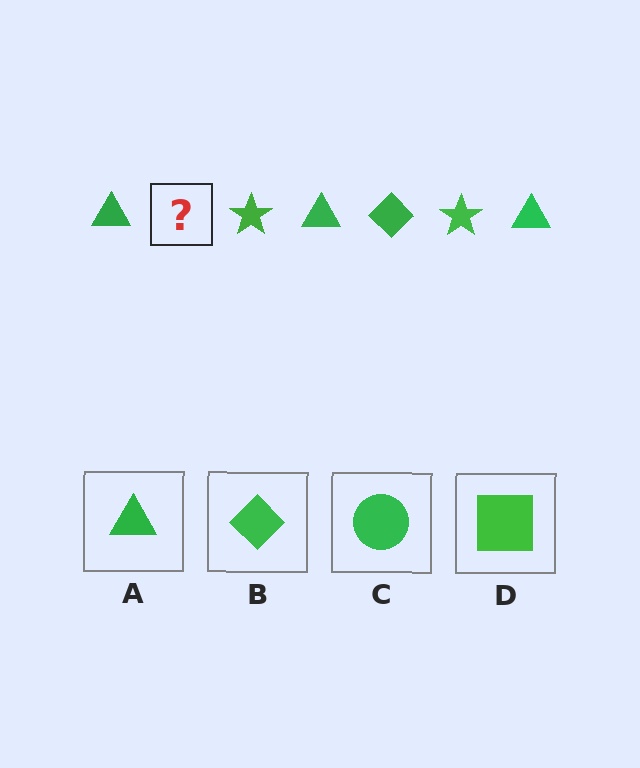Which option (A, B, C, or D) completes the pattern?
B.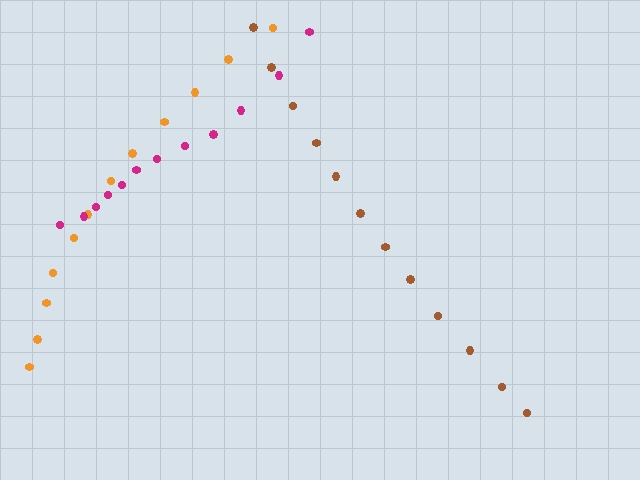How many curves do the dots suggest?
There are 3 distinct paths.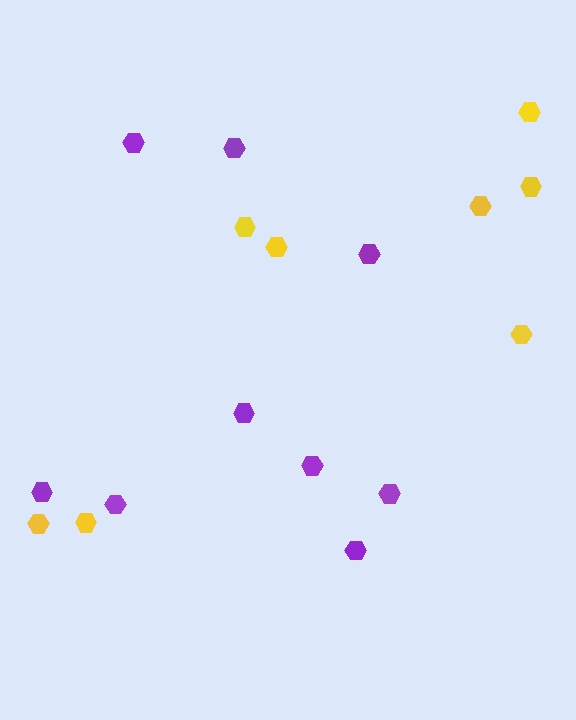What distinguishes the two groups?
There are 2 groups: one group of yellow hexagons (8) and one group of purple hexagons (9).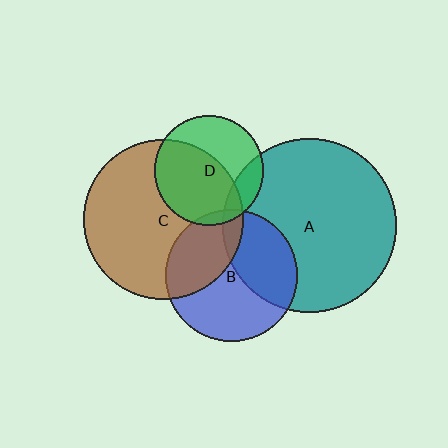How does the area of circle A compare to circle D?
Approximately 2.5 times.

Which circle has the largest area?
Circle A (teal).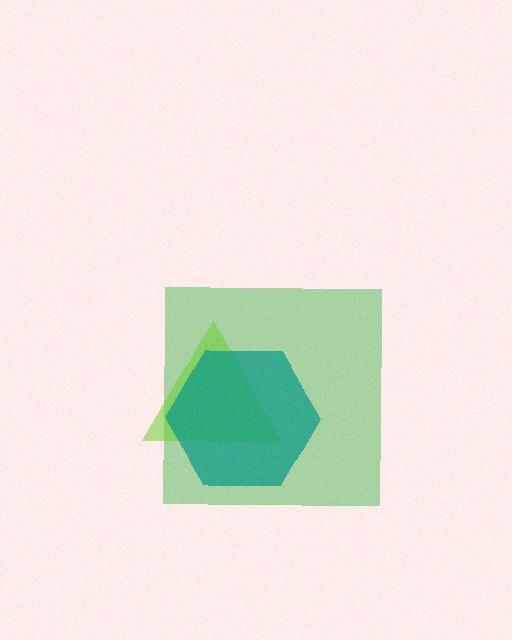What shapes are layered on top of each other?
The layered shapes are: a green square, a lime triangle, a teal hexagon.